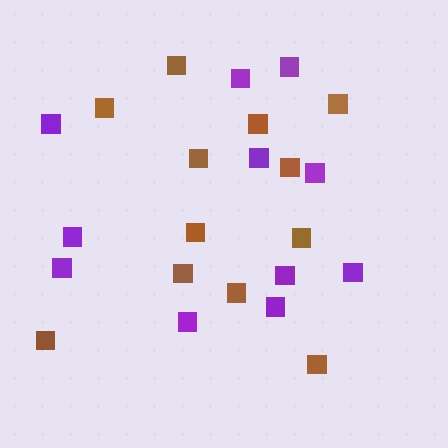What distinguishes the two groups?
There are 2 groups: one group of brown squares (12) and one group of purple squares (11).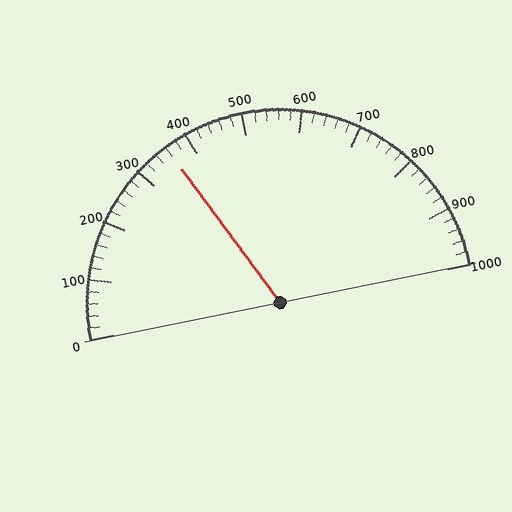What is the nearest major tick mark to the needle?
The nearest major tick mark is 400.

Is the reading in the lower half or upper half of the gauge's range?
The reading is in the lower half of the range (0 to 1000).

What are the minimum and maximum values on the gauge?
The gauge ranges from 0 to 1000.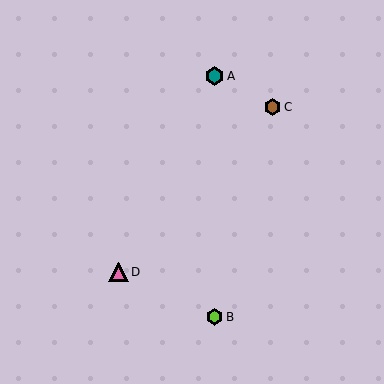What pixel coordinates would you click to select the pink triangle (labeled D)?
Click at (118, 272) to select the pink triangle D.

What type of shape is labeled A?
Shape A is a teal hexagon.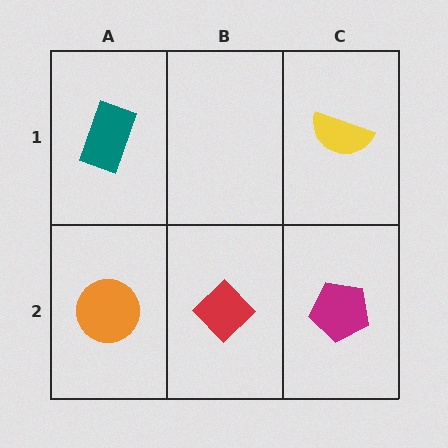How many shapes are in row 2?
3 shapes.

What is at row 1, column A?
A teal rectangle.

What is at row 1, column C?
A yellow semicircle.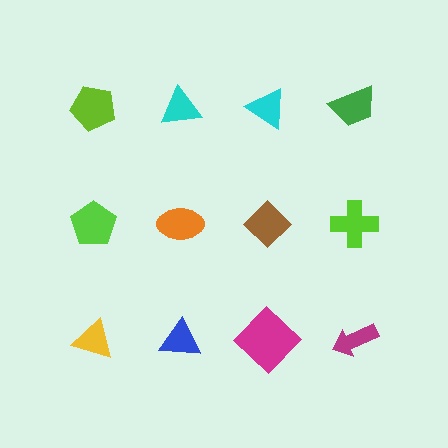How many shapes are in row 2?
4 shapes.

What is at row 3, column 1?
A yellow triangle.